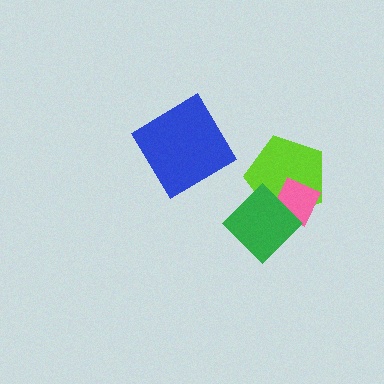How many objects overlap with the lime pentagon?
2 objects overlap with the lime pentagon.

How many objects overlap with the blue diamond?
0 objects overlap with the blue diamond.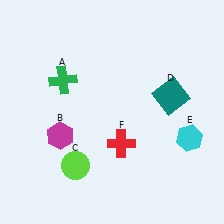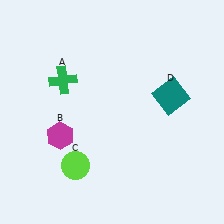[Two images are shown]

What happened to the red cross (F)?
The red cross (F) was removed in Image 2. It was in the bottom-right area of Image 1.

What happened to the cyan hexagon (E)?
The cyan hexagon (E) was removed in Image 2. It was in the bottom-right area of Image 1.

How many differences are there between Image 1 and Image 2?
There are 2 differences between the two images.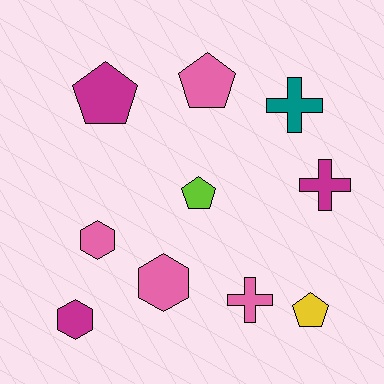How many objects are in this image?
There are 10 objects.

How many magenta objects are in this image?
There are 3 magenta objects.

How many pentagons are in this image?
There are 4 pentagons.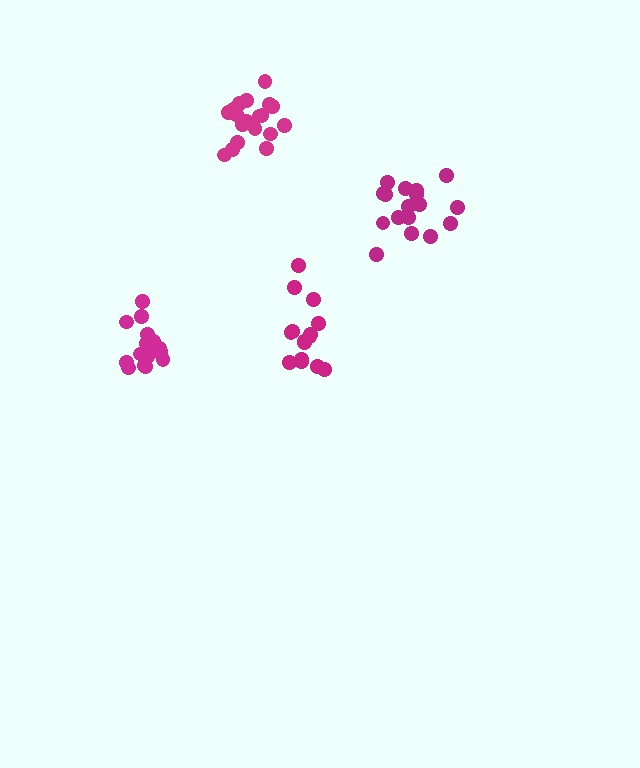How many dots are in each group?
Group 1: 17 dots, Group 2: 17 dots, Group 3: 19 dots, Group 4: 15 dots (68 total).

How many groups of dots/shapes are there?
There are 4 groups.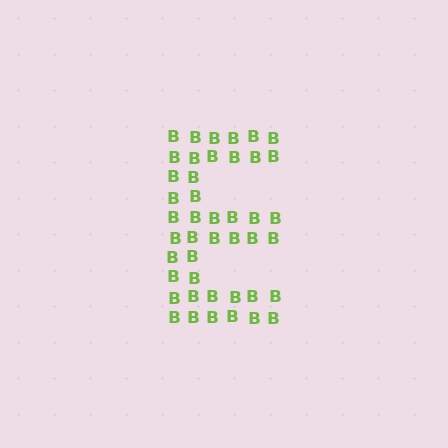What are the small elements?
The small elements are letter B's.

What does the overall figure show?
The overall figure shows the letter E.